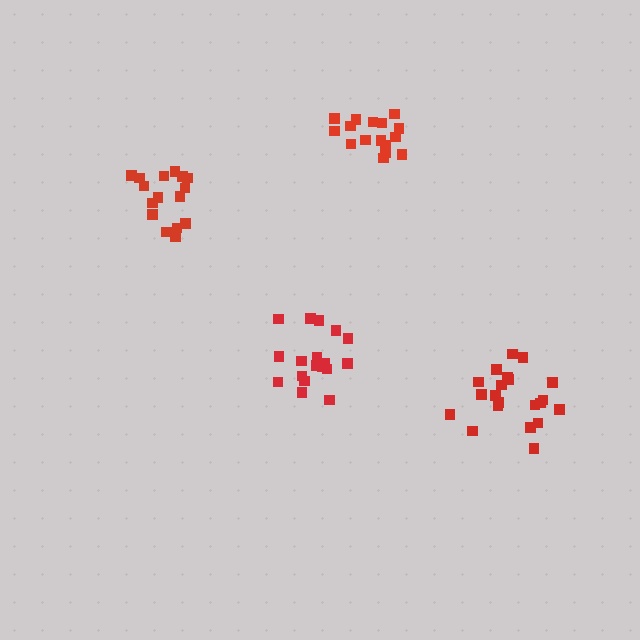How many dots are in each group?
Group 1: 21 dots, Group 2: 18 dots, Group 3: 16 dots, Group 4: 16 dots (71 total).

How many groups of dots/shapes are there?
There are 4 groups.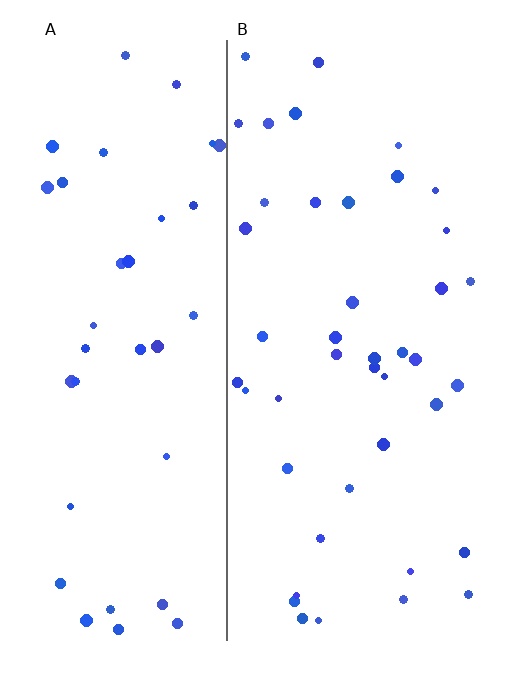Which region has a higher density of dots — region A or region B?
B (the right).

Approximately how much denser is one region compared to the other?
Approximately 1.1× — region B over region A.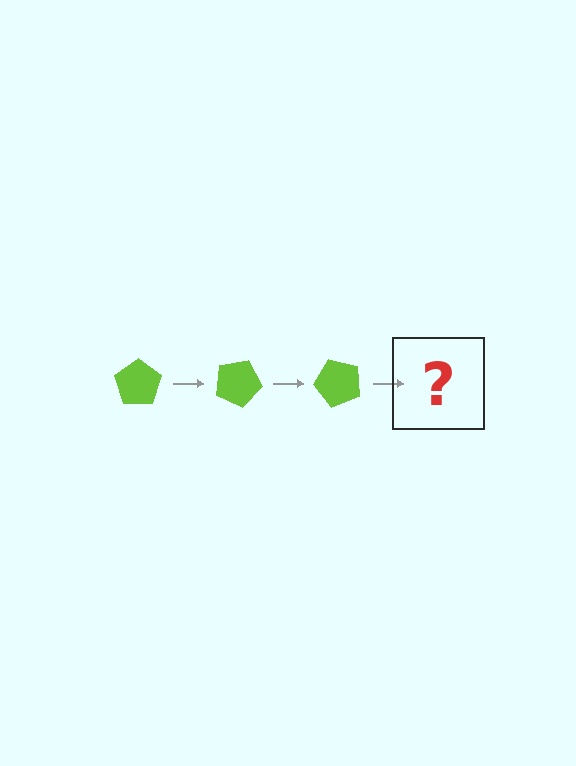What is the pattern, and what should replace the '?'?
The pattern is that the pentagon rotates 25 degrees each step. The '?' should be a lime pentagon rotated 75 degrees.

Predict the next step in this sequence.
The next step is a lime pentagon rotated 75 degrees.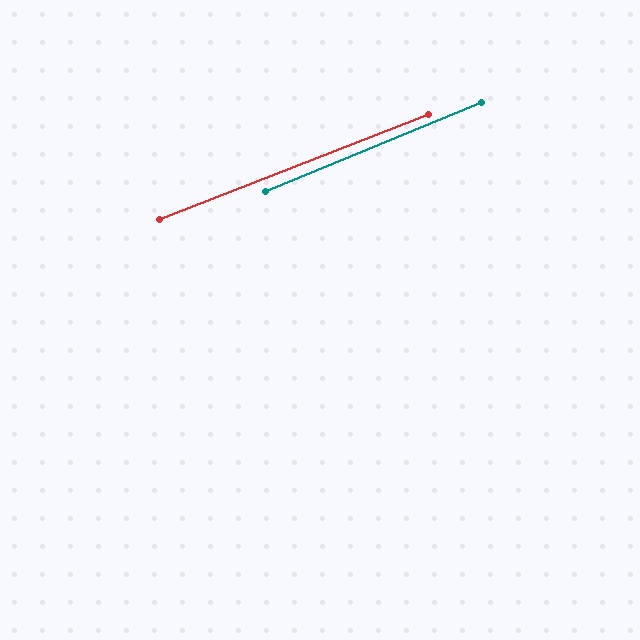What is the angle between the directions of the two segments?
Approximately 1 degree.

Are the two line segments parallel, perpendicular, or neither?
Parallel — their directions differ by only 1.0°.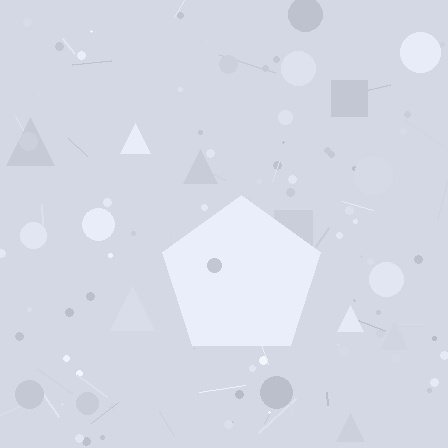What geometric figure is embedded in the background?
A pentagon is embedded in the background.